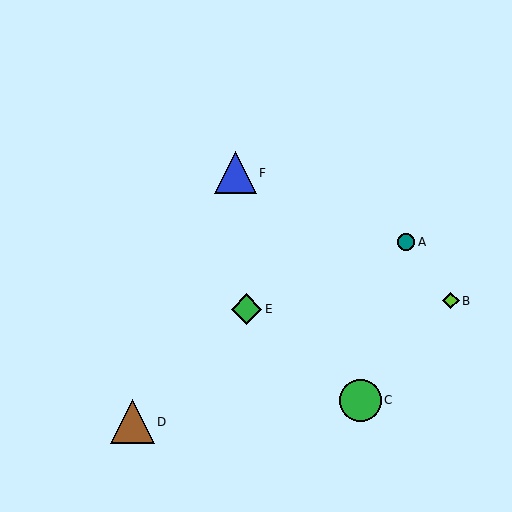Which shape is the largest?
The brown triangle (labeled D) is the largest.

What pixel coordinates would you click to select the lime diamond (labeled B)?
Click at (451, 301) to select the lime diamond B.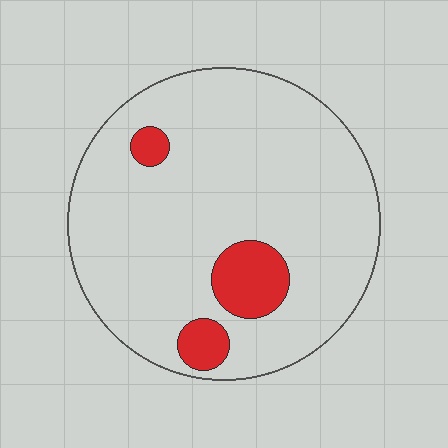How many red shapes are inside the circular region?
3.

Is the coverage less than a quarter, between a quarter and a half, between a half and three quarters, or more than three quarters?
Less than a quarter.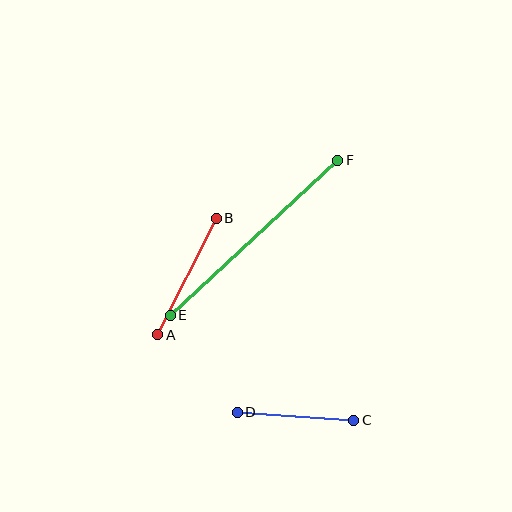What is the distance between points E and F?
The distance is approximately 228 pixels.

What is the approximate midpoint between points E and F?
The midpoint is at approximately (254, 238) pixels.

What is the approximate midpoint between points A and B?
The midpoint is at approximately (187, 276) pixels.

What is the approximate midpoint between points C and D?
The midpoint is at approximately (296, 416) pixels.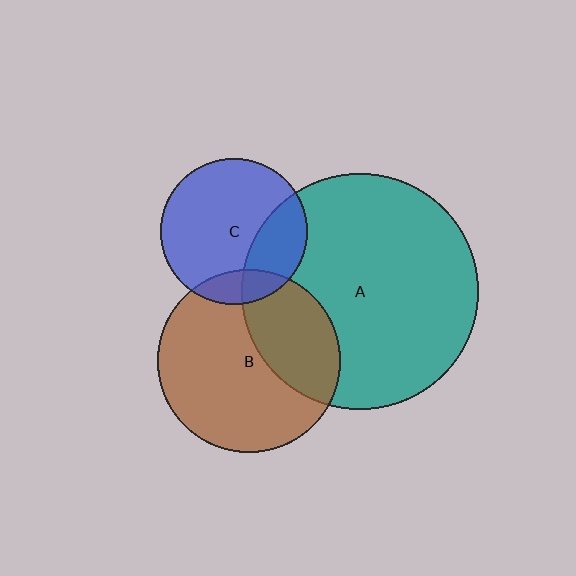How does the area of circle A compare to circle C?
Approximately 2.6 times.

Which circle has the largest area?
Circle A (teal).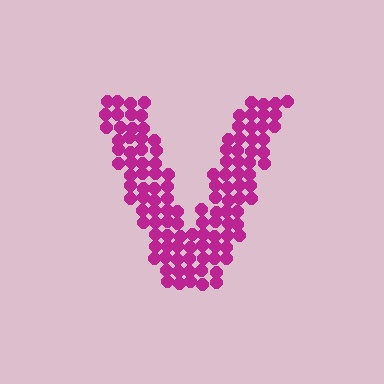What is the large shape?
The large shape is the letter V.